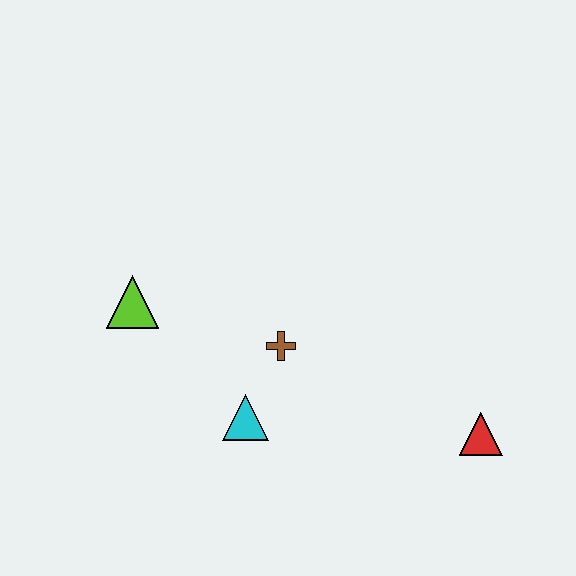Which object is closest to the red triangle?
The brown cross is closest to the red triangle.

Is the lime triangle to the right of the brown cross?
No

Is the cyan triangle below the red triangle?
No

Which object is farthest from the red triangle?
The lime triangle is farthest from the red triangle.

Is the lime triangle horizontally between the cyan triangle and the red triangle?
No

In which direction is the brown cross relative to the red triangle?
The brown cross is to the left of the red triangle.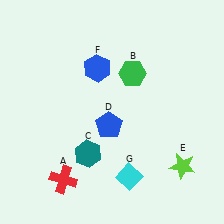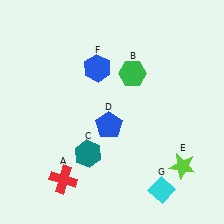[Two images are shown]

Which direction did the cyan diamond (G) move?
The cyan diamond (G) moved right.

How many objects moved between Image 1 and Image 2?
1 object moved between the two images.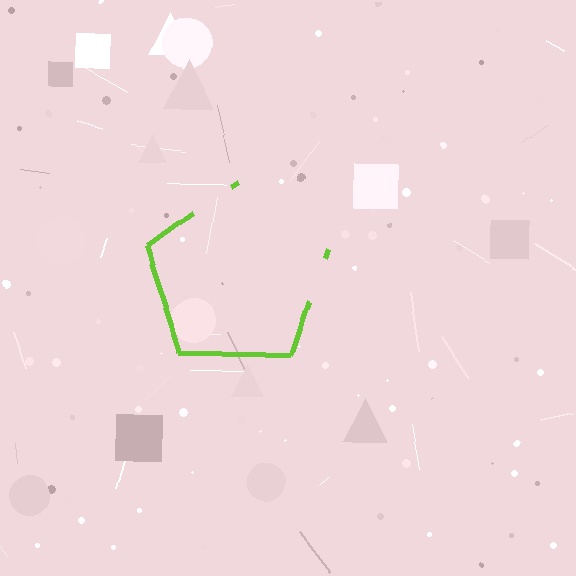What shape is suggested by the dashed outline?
The dashed outline suggests a pentagon.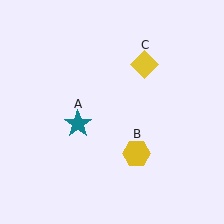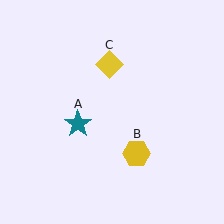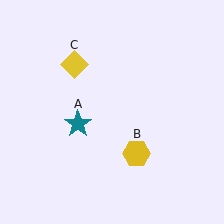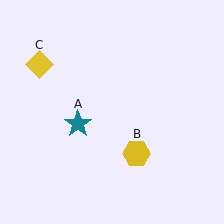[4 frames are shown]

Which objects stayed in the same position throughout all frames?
Teal star (object A) and yellow hexagon (object B) remained stationary.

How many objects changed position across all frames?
1 object changed position: yellow diamond (object C).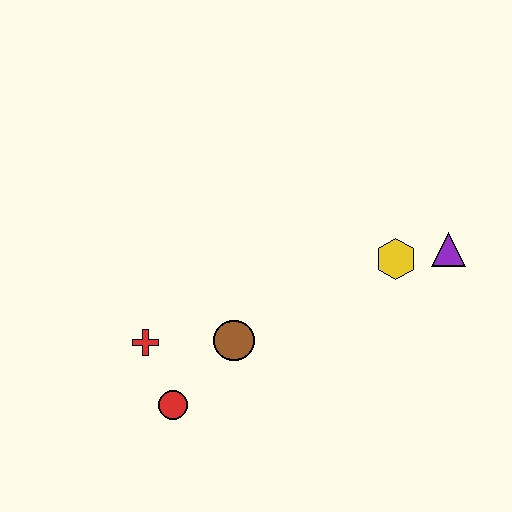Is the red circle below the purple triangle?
Yes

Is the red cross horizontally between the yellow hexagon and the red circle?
No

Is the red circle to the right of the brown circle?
No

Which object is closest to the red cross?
The red circle is closest to the red cross.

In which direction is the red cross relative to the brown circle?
The red cross is to the left of the brown circle.